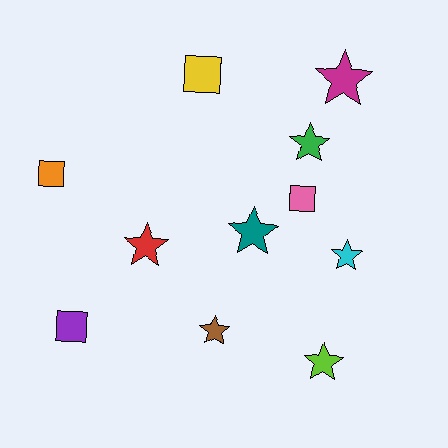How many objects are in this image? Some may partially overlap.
There are 11 objects.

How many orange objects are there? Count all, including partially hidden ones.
There is 1 orange object.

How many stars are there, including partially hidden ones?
There are 7 stars.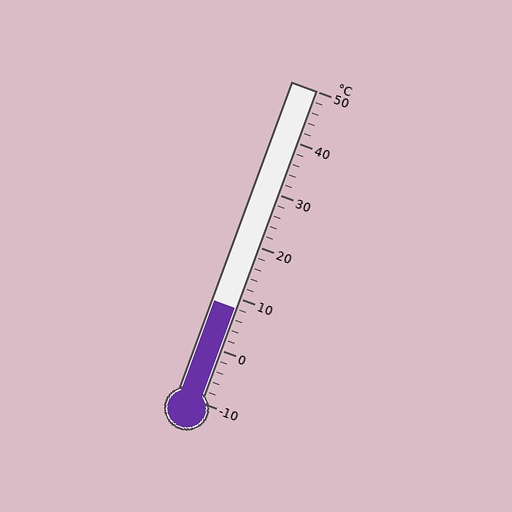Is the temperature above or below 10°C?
The temperature is below 10°C.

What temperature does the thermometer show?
The thermometer shows approximately 8°C.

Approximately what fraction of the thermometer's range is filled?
The thermometer is filled to approximately 30% of its range.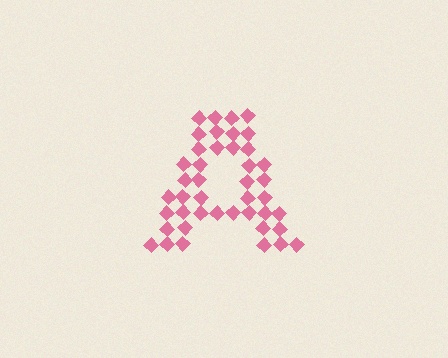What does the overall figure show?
The overall figure shows the letter A.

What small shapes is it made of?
It is made of small diamonds.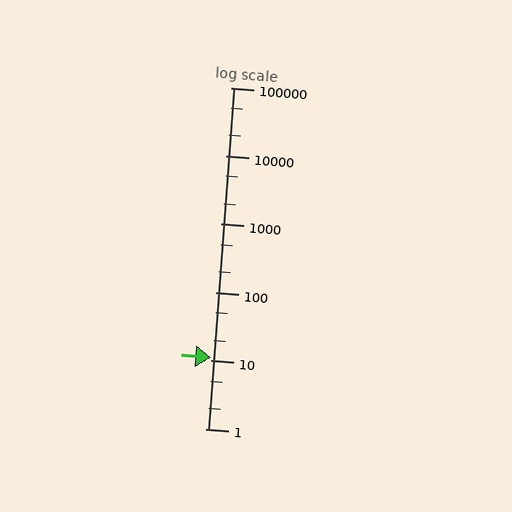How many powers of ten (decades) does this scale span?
The scale spans 5 decades, from 1 to 100000.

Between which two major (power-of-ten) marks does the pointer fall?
The pointer is between 10 and 100.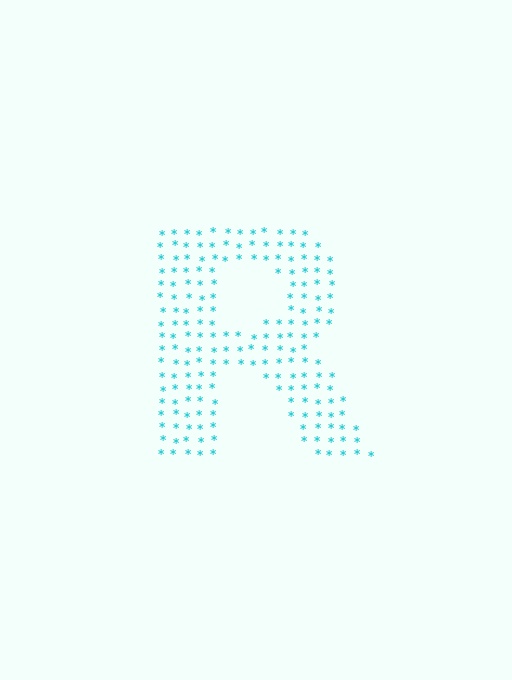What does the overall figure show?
The overall figure shows the letter R.